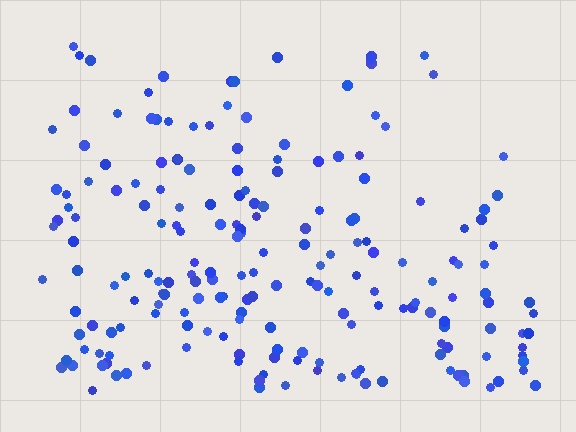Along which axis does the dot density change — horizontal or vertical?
Vertical.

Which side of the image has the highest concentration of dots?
The bottom.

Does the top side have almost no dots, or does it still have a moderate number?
Still a moderate number, just noticeably fewer than the bottom.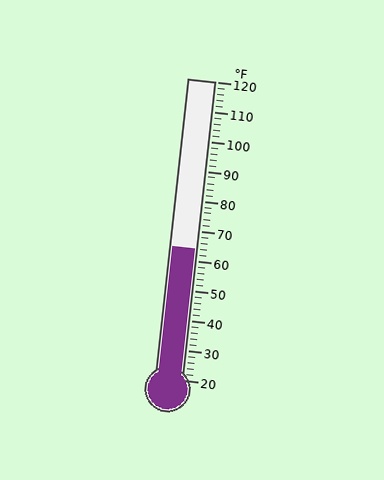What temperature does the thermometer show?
The thermometer shows approximately 64°F.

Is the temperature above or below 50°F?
The temperature is above 50°F.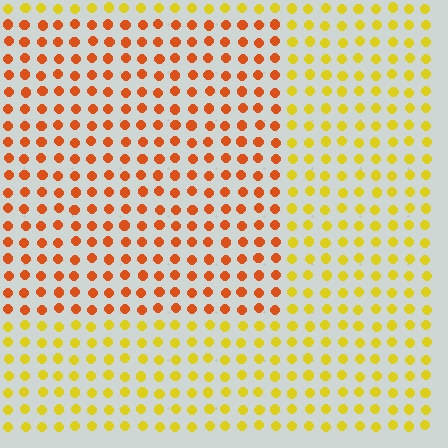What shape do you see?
I see a rectangle.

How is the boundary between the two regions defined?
The boundary is defined purely by a slight shift in hue (about 39 degrees). Spacing, size, and orientation are identical on both sides.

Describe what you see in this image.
The image is filled with small yellow elements in a uniform arrangement. A rectangle-shaped region is visible where the elements are tinted to a slightly different hue, forming a subtle color boundary.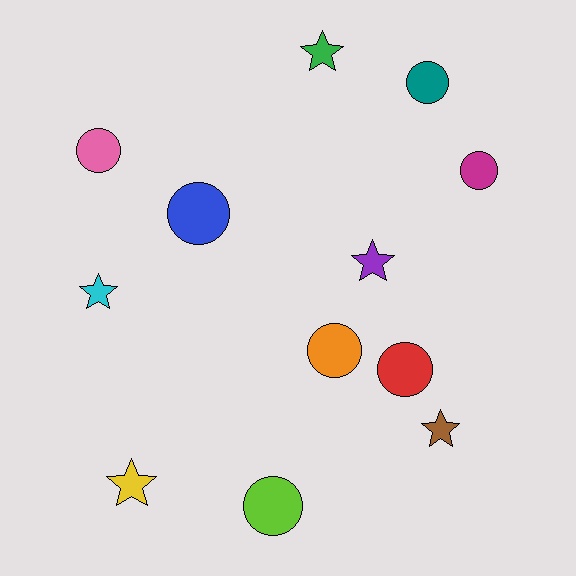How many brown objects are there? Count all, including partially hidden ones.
There is 1 brown object.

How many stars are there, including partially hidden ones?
There are 5 stars.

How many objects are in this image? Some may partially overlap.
There are 12 objects.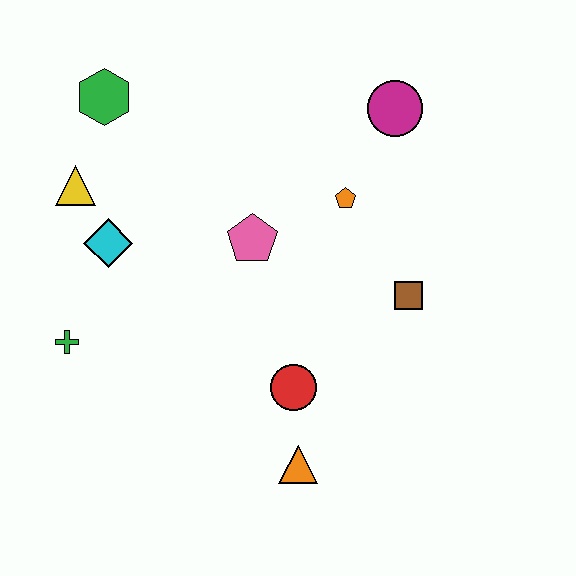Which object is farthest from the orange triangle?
The green hexagon is farthest from the orange triangle.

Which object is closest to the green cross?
The cyan diamond is closest to the green cross.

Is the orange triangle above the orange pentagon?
No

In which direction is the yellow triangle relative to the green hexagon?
The yellow triangle is below the green hexagon.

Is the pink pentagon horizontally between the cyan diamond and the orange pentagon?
Yes